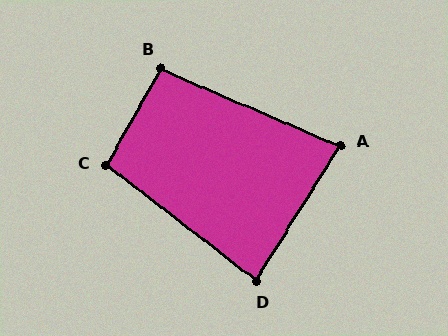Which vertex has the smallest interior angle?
A, at approximately 82 degrees.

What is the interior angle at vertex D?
Approximately 84 degrees (acute).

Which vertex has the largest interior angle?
C, at approximately 98 degrees.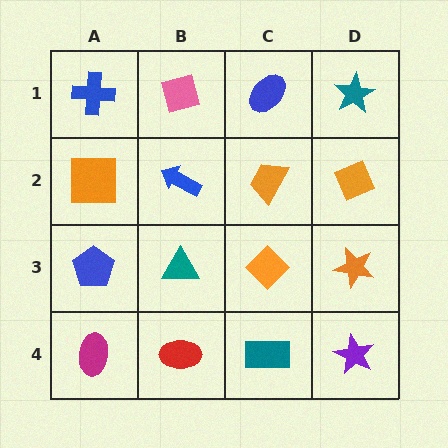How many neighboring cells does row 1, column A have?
2.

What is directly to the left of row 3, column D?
An orange diamond.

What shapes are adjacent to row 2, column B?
A pink diamond (row 1, column B), a teal triangle (row 3, column B), an orange square (row 2, column A), an orange trapezoid (row 2, column C).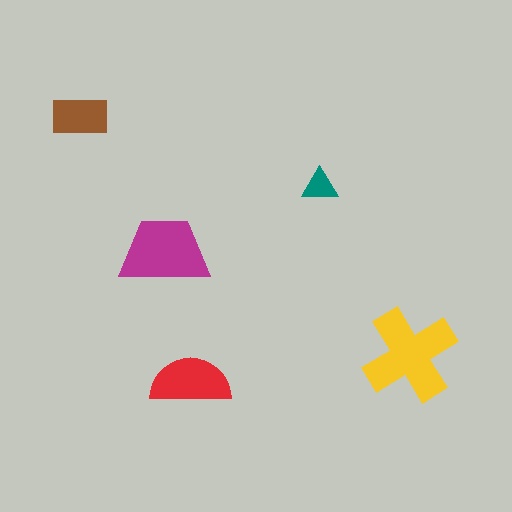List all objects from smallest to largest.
The teal triangle, the brown rectangle, the red semicircle, the magenta trapezoid, the yellow cross.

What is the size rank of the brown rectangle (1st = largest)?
4th.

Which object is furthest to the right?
The yellow cross is rightmost.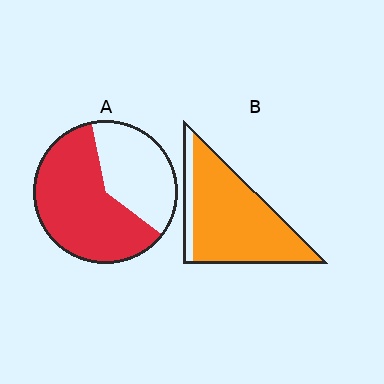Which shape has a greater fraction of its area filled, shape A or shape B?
Shape B.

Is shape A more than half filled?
Yes.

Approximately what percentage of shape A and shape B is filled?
A is approximately 60% and B is approximately 85%.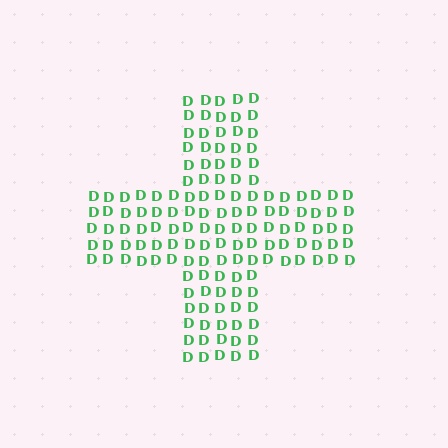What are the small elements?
The small elements are letter D's.